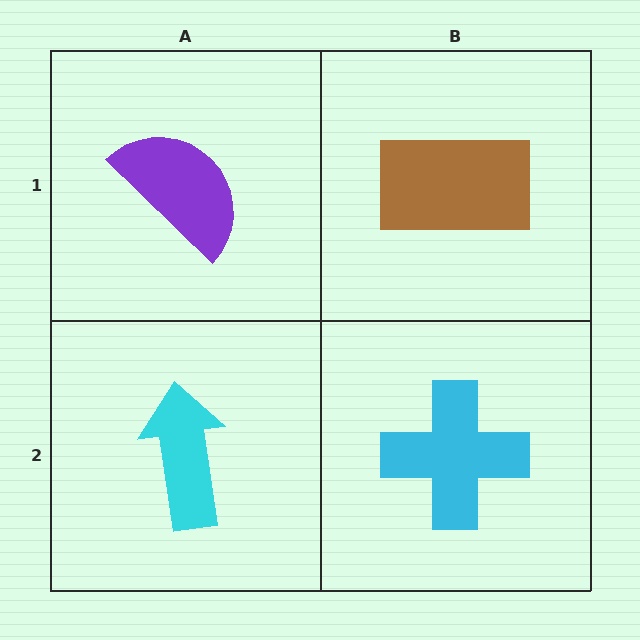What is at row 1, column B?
A brown rectangle.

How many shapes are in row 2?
2 shapes.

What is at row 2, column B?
A cyan cross.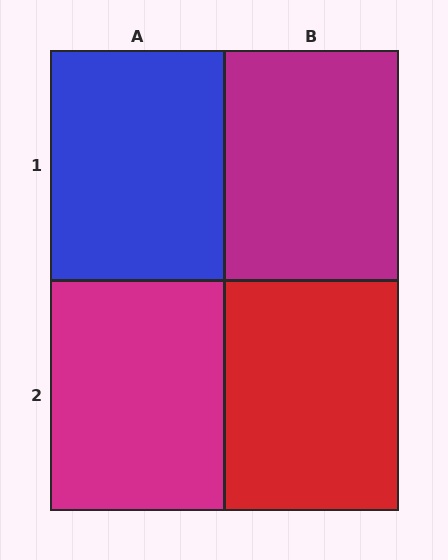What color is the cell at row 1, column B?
Magenta.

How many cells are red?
1 cell is red.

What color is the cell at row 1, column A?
Blue.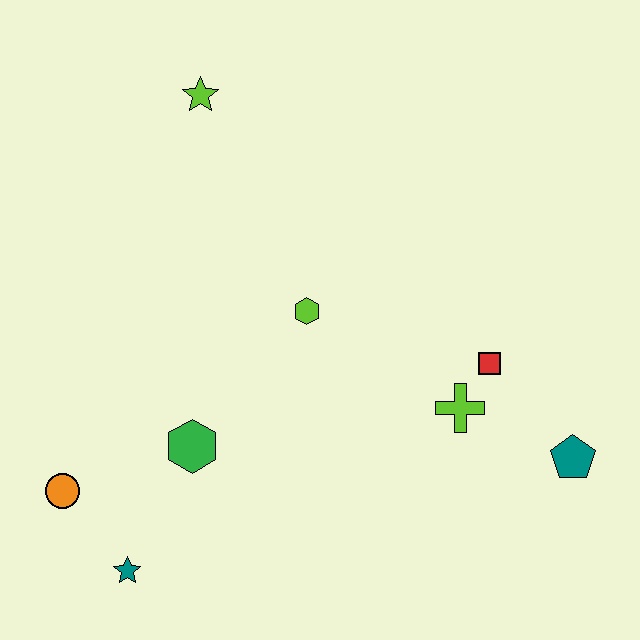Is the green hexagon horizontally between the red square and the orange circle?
Yes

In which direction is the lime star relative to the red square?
The lime star is to the left of the red square.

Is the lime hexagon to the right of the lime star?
Yes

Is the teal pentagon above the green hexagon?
No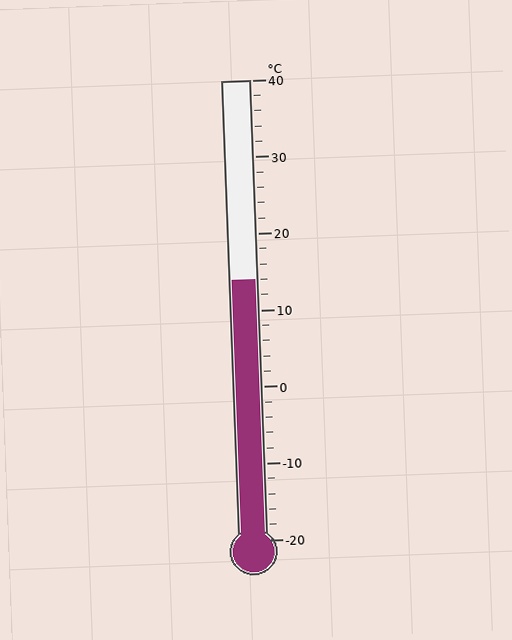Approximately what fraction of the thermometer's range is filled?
The thermometer is filled to approximately 55% of its range.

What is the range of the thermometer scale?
The thermometer scale ranges from -20°C to 40°C.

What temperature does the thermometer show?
The thermometer shows approximately 14°C.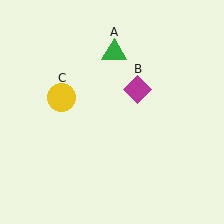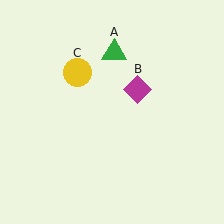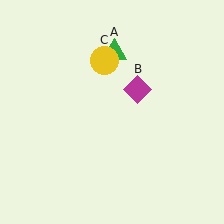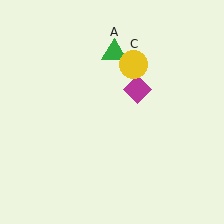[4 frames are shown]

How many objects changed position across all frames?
1 object changed position: yellow circle (object C).